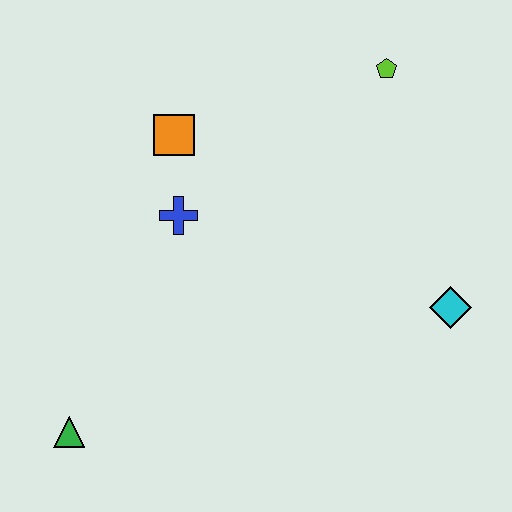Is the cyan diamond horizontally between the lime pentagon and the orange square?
No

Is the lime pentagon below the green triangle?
No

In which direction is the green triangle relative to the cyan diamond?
The green triangle is to the left of the cyan diamond.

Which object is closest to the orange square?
The blue cross is closest to the orange square.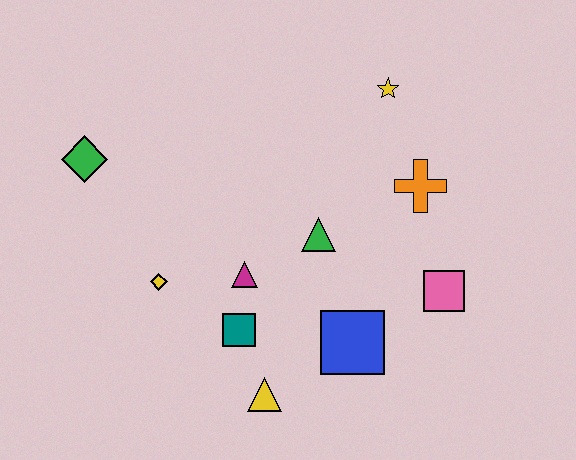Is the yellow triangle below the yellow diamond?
Yes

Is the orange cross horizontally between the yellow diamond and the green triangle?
No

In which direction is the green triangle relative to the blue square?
The green triangle is above the blue square.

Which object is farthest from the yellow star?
The yellow triangle is farthest from the yellow star.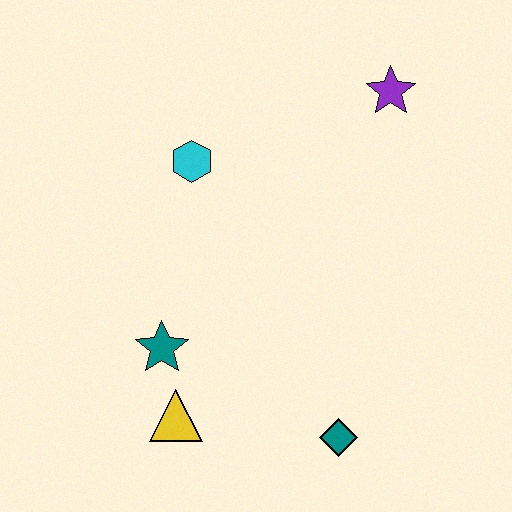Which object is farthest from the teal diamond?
The purple star is farthest from the teal diamond.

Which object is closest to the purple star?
The cyan hexagon is closest to the purple star.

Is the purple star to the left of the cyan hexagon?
No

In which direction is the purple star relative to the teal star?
The purple star is above the teal star.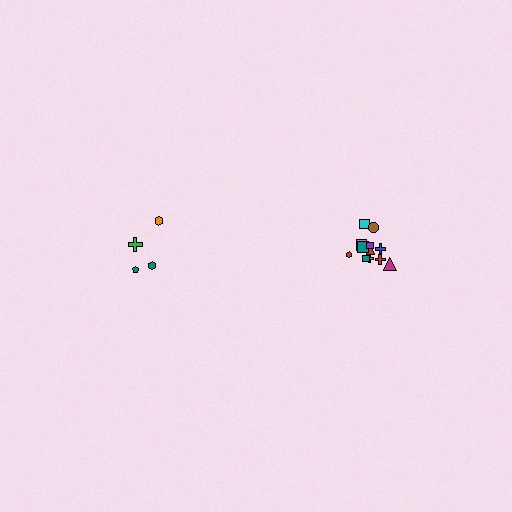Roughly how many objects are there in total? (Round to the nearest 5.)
Roughly 15 objects in total.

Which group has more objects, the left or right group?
The right group.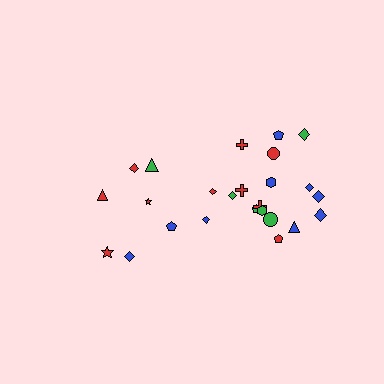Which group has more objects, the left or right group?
The right group.